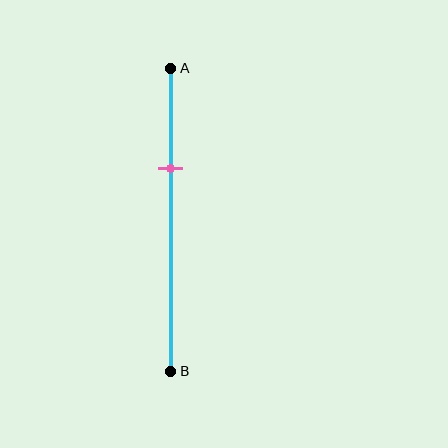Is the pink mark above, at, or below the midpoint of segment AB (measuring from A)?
The pink mark is above the midpoint of segment AB.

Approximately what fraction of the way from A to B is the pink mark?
The pink mark is approximately 35% of the way from A to B.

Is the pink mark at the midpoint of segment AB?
No, the mark is at about 35% from A, not at the 50% midpoint.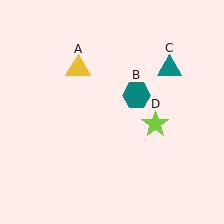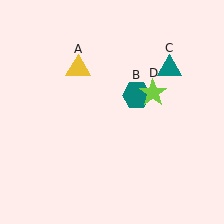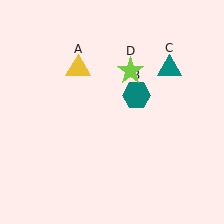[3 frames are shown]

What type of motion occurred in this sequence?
The lime star (object D) rotated counterclockwise around the center of the scene.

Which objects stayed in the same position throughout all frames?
Yellow triangle (object A) and teal hexagon (object B) and teal triangle (object C) remained stationary.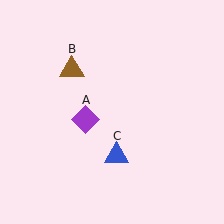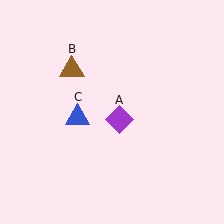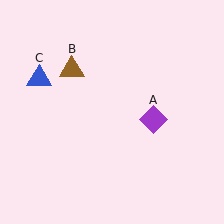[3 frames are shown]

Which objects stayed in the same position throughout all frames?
Brown triangle (object B) remained stationary.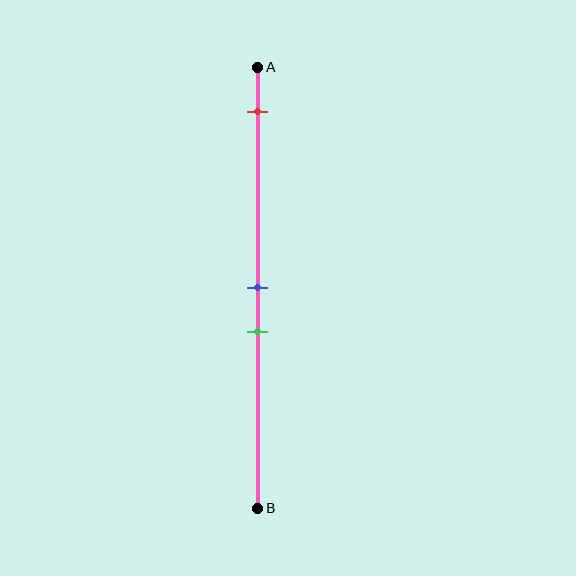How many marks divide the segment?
There are 3 marks dividing the segment.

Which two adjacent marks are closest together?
The blue and green marks are the closest adjacent pair.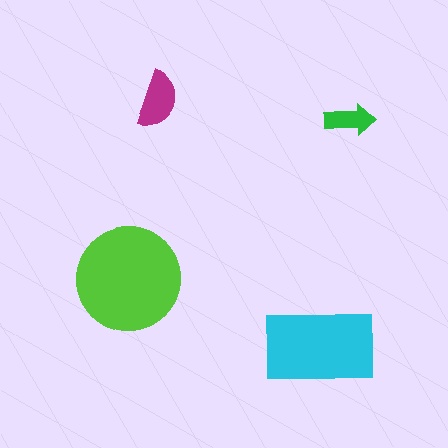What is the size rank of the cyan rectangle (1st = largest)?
2nd.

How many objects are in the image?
There are 4 objects in the image.